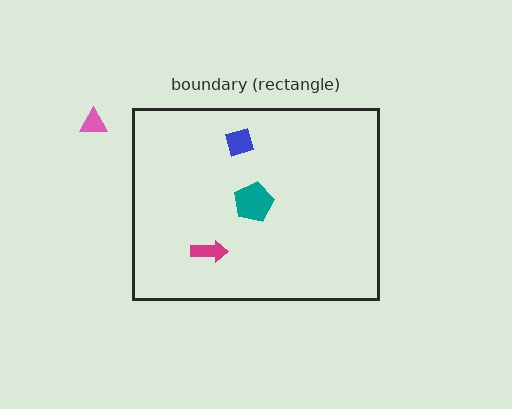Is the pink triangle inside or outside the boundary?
Outside.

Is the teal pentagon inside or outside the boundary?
Inside.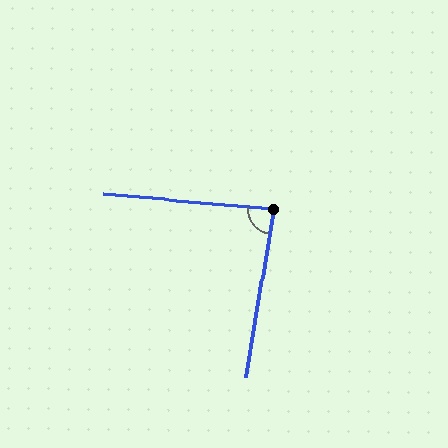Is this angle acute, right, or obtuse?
It is approximately a right angle.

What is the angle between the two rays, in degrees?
Approximately 86 degrees.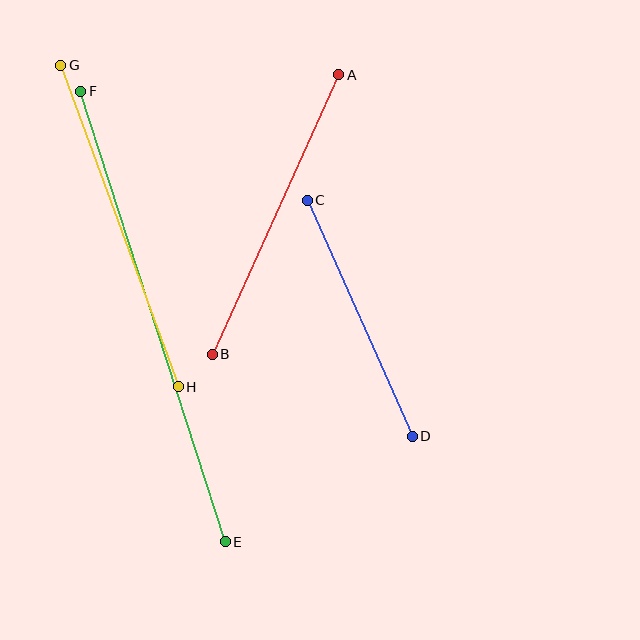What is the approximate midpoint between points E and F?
The midpoint is at approximately (153, 317) pixels.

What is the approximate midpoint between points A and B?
The midpoint is at approximately (275, 215) pixels.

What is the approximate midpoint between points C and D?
The midpoint is at approximately (360, 318) pixels.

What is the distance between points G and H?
The distance is approximately 343 pixels.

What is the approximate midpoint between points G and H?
The midpoint is at approximately (120, 226) pixels.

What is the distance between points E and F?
The distance is approximately 473 pixels.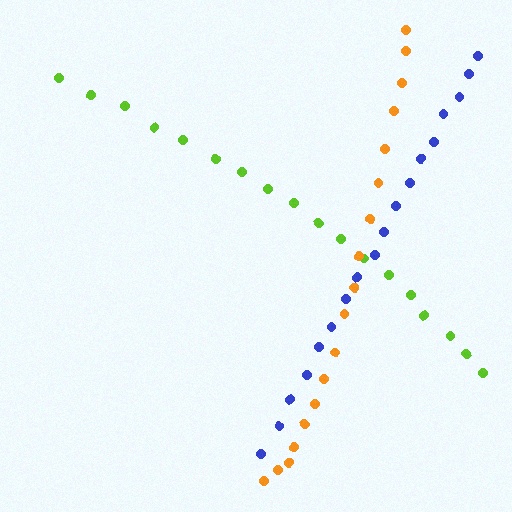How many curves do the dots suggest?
There are 3 distinct paths.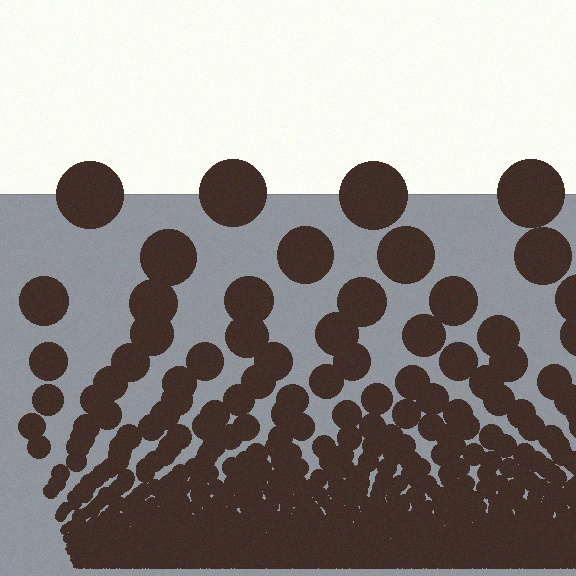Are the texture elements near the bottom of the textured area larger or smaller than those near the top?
Smaller. The gradient is inverted — elements near the bottom are smaller and denser.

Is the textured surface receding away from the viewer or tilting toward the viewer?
The surface appears to tilt toward the viewer. Texture elements get larger and sparser toward the top.